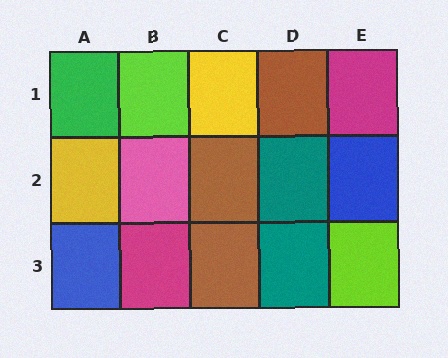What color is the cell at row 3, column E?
Lime.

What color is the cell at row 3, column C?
Brown.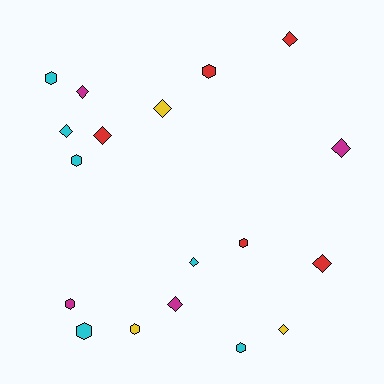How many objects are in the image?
There are 18 objects.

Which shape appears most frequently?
Diamond, with 10 objects.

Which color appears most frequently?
Cyan, with 6 objects.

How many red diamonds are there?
There are 3 red diamonds.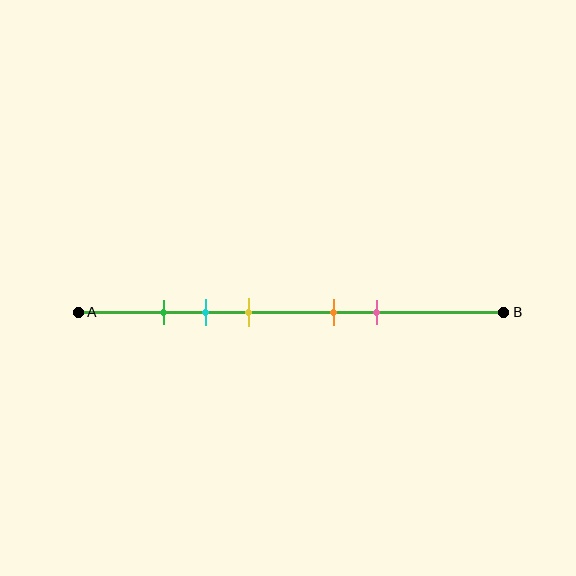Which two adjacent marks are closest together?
The green and cyan marks are the closest adjacent pair.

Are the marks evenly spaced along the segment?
No, the marks are not evenly spaced.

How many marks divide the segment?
There are 5 marks dividing the segment.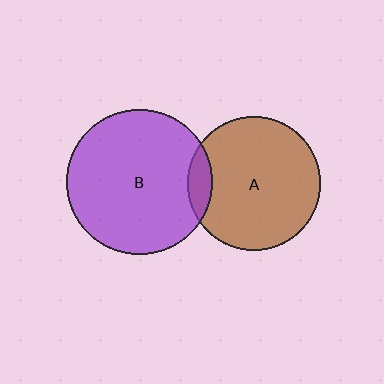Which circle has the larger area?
Circle B (purple).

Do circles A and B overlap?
Yes.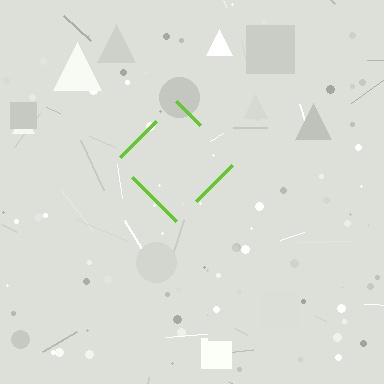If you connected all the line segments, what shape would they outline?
They would outline a diamond.